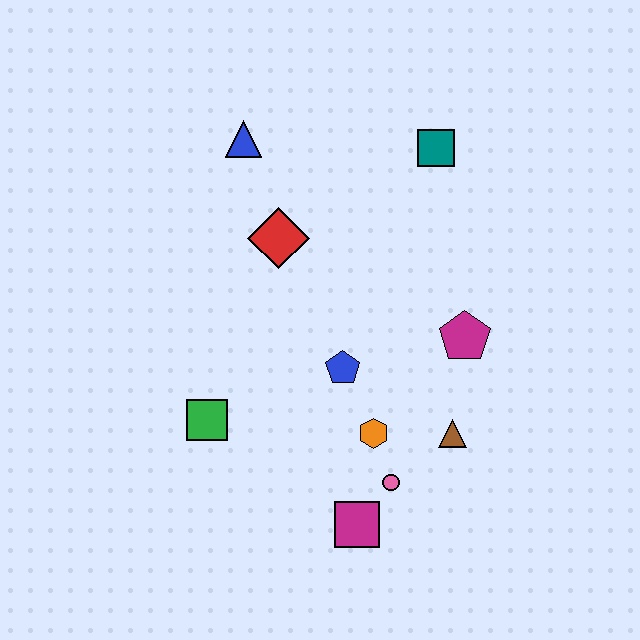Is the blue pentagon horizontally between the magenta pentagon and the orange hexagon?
No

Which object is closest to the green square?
The blue pentagon is closest to the green square.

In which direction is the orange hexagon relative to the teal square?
The orange hexagon is below the teal square.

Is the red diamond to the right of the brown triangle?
No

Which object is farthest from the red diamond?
The magenta square is farthest from the red diamond.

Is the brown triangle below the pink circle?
No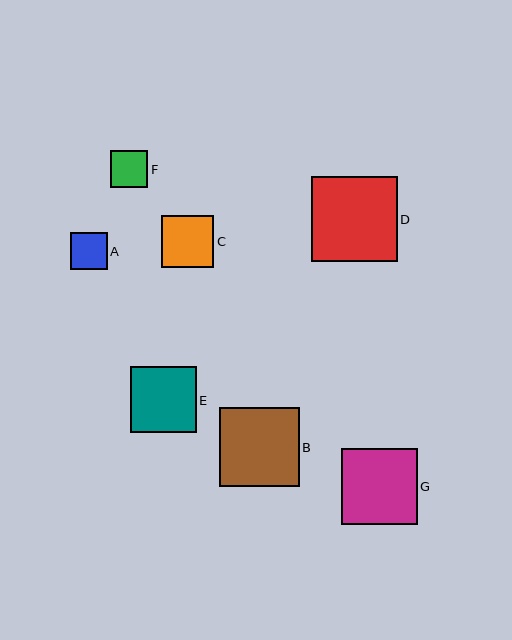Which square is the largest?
Square D is the largest with a size of approximately 85 pixels.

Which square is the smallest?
Square A is the smallest with a size of approximately 37 pixels.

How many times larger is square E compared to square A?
Square E is approximately 1.8 times the size of square A.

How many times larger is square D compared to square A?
Square D is approximately 2.3 times the size of square A.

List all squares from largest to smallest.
From largest to smallest: D, B, G, E, C, F, A.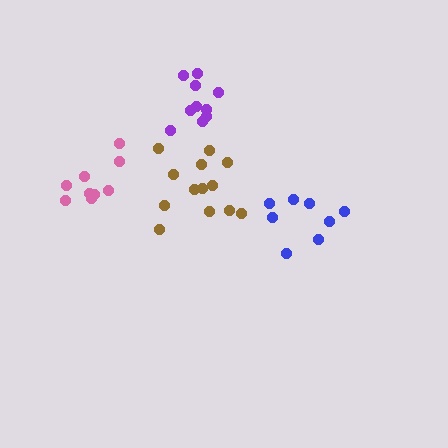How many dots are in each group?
Group 1: 8 dots, Group 2: 13 dots, Group 3: 10 dots, Group 4: 9 dots (40 total).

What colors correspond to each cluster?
The clusters are colored: blue, brown, purple, pink.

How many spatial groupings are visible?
There are 4 spatial groupings.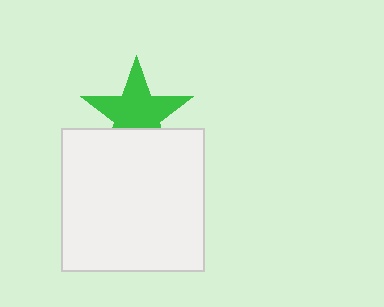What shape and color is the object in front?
The object in front is a white square.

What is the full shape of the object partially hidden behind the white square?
The partially hidden object is a green star.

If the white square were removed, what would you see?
You would see the complete green star.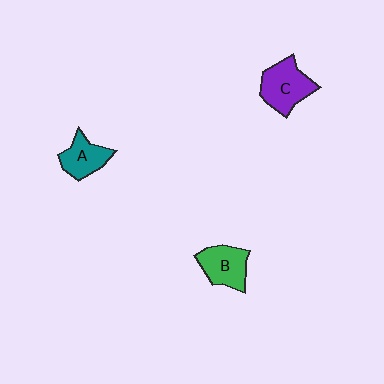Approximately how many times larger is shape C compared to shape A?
Approximately 1.4 times.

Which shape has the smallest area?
Shape A (teal).